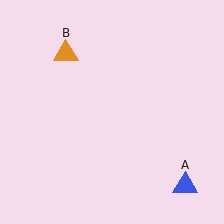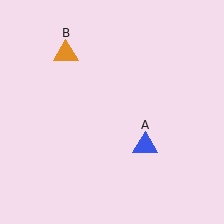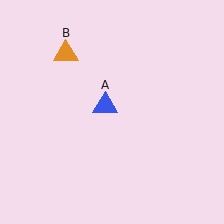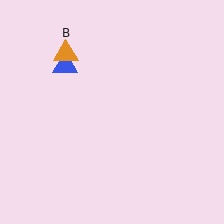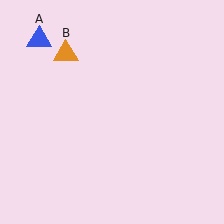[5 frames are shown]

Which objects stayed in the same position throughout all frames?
Orange triangle (object B) remained stationary.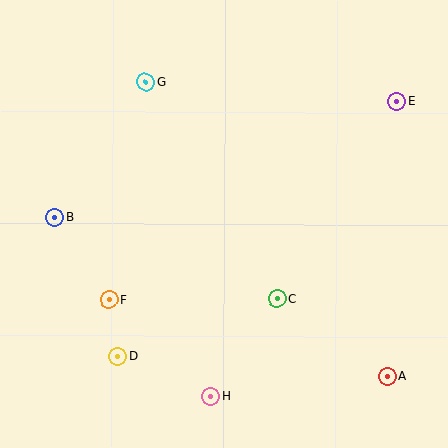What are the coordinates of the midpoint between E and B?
The midpoint between E and B is at (226, 159).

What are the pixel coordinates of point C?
Point C is at (277, 299).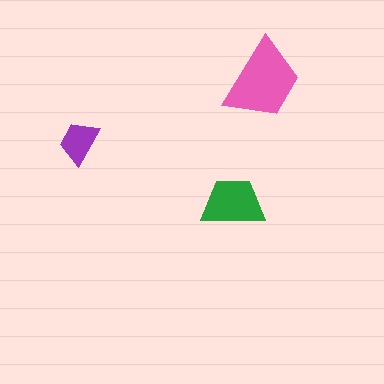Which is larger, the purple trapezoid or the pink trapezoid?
The pink one.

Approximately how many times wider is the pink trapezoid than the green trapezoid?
About 1.5 times wider.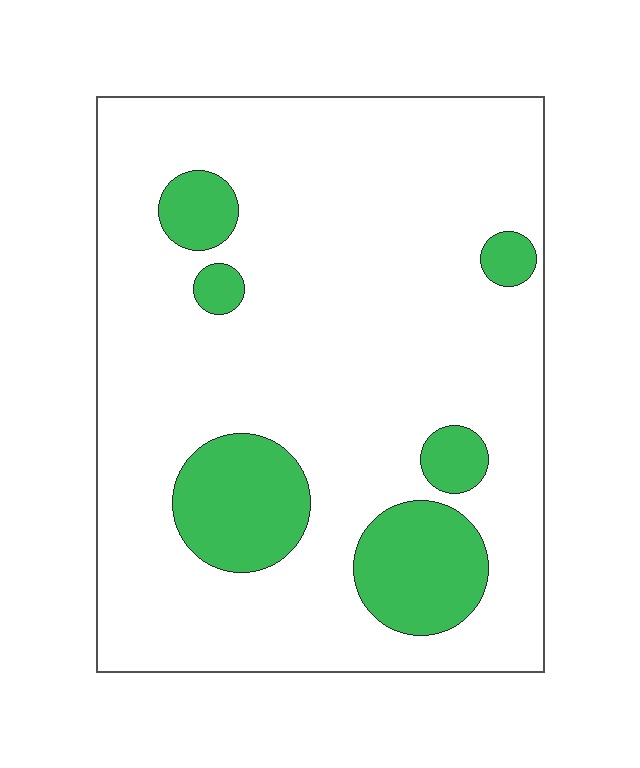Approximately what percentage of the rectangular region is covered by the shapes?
Approximately 15%.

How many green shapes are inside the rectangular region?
6.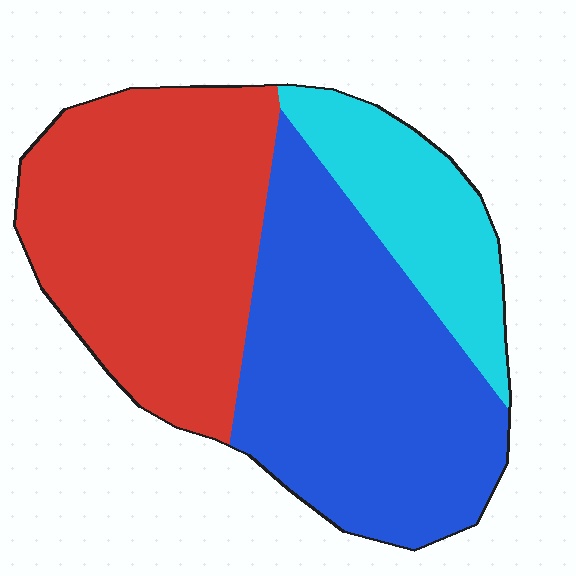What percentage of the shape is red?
Red takes up about two fifths (2/5) of the shape.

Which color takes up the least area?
Cyan, at roughly 15%.